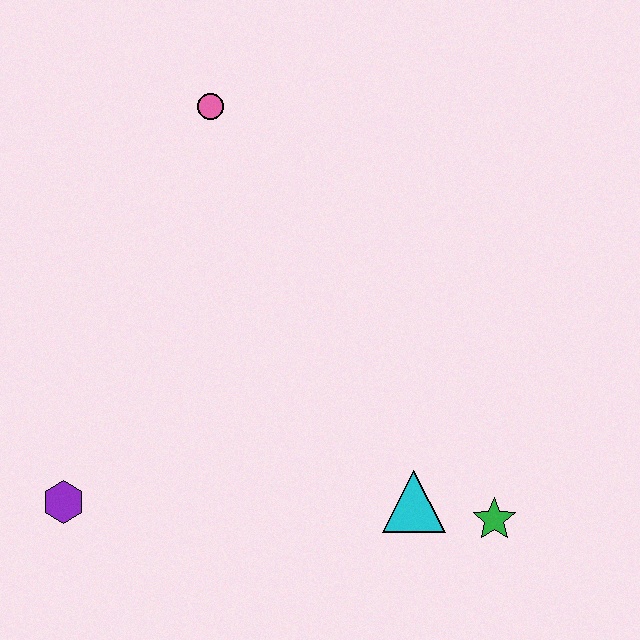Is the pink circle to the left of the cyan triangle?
Yes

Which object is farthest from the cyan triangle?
The pink circle is farthest from the cyan triangle.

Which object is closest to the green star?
The cyan triangle is closest to the green star.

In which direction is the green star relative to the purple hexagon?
The green star is to the right of the purple hexagon.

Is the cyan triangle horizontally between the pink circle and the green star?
Yes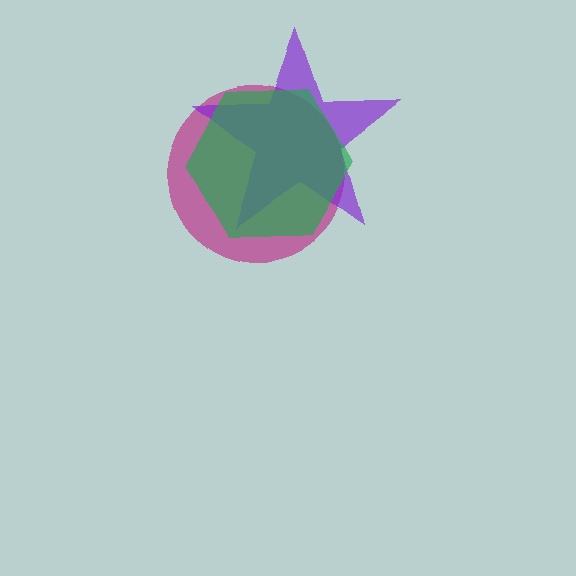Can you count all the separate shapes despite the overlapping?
Yes, there are 3 separate shapes.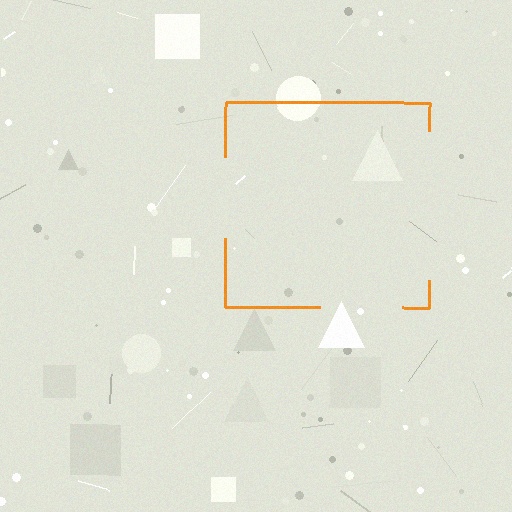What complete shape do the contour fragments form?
The contour fragments form a square.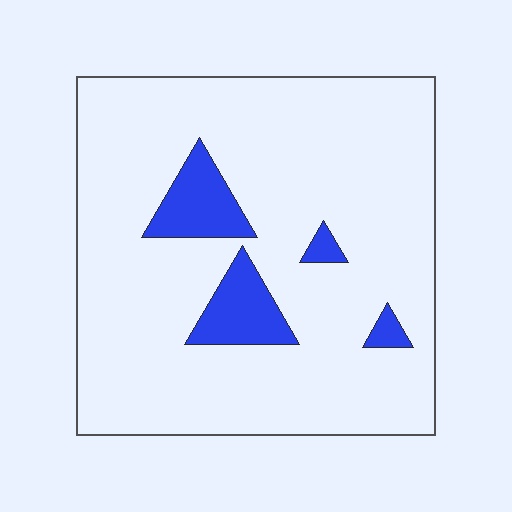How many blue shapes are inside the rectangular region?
4.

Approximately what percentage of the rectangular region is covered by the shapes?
Approximately 10%.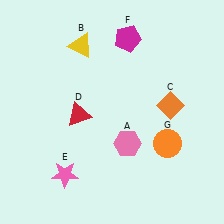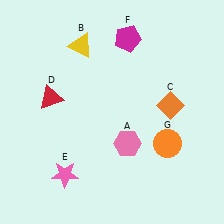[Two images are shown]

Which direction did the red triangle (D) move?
The red triangle (D) moved left.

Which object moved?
The red triangle (D) moved left.